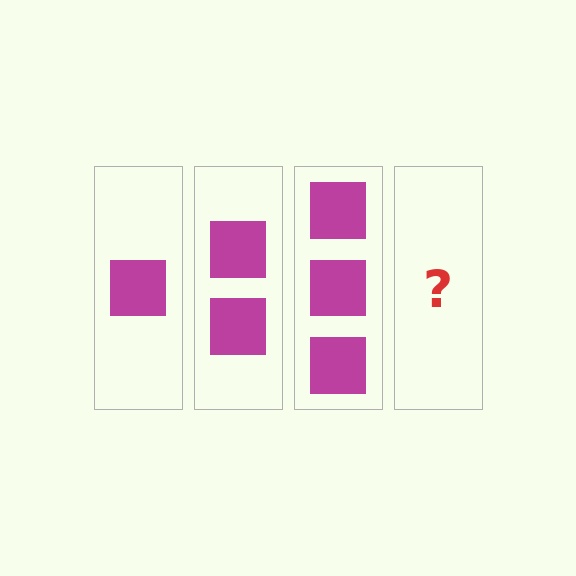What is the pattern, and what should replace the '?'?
The pattern is that each step adds one more square. The '?' should be 4 squares.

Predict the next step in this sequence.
The next step is 4 squares.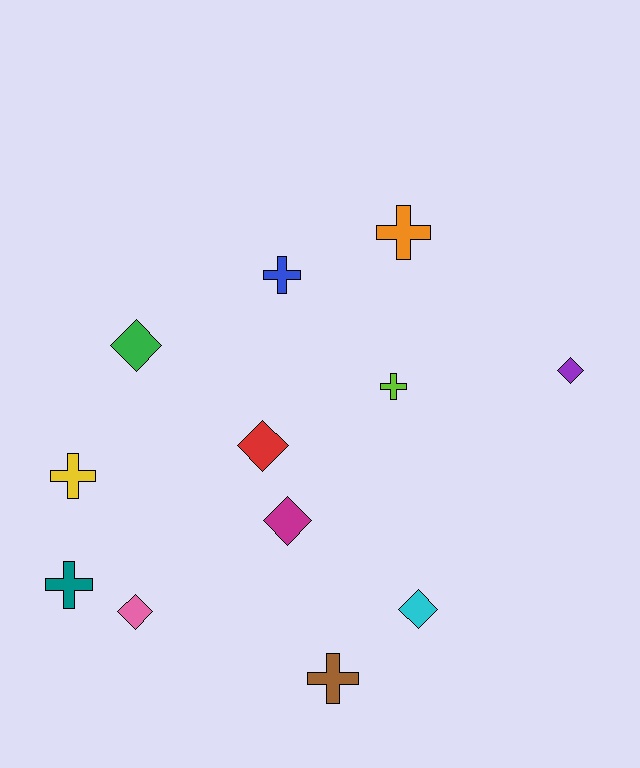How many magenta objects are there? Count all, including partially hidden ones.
There is 1 magenta object.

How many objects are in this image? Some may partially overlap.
There are 12 objects.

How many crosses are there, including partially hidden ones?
There are 6 crosses.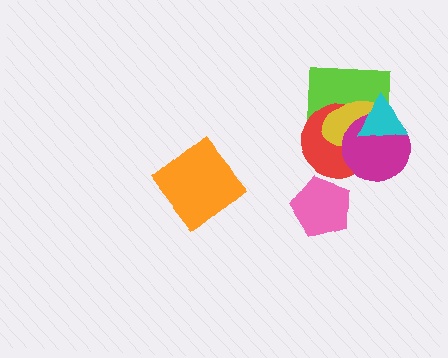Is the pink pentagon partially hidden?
No, no other shape covers it.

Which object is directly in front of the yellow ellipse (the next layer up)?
The magenta circle is directly in front of the yellow ellipse.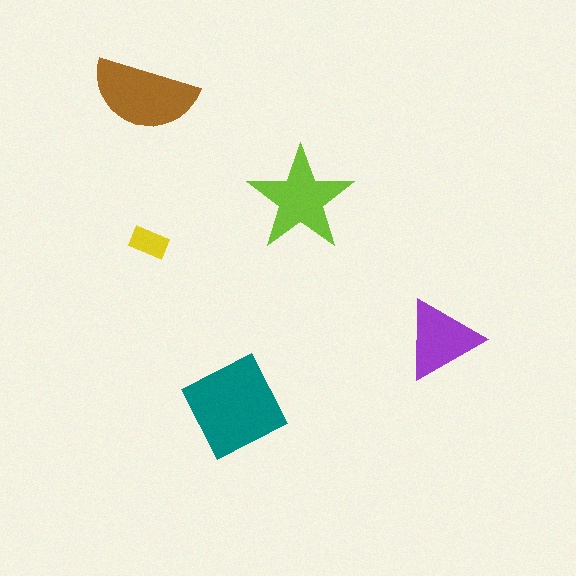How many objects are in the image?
There are 5 objects in the image.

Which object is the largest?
The teal square.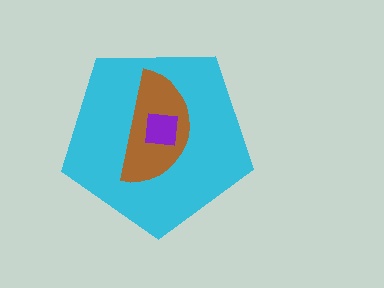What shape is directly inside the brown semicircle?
The purple square.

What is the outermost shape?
The cyan pentagon.